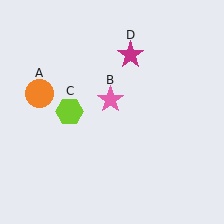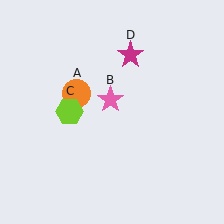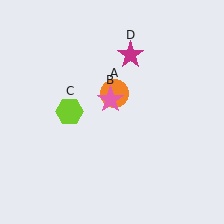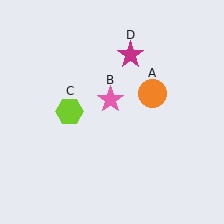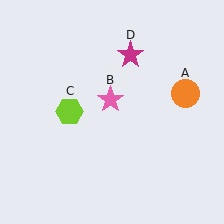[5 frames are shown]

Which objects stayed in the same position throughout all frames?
Pink star (object B) and lime hexagon (object C) and magenta star (object D) remained stationary.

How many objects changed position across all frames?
1 object changed position: orange circle (object A).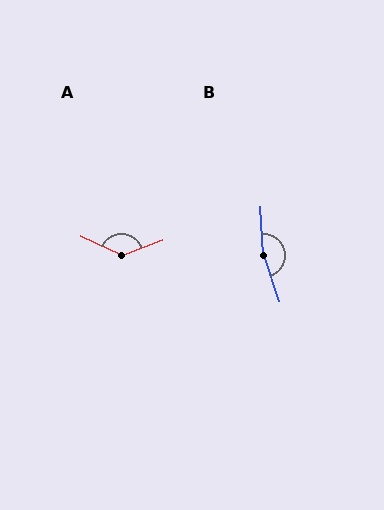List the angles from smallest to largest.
A (136°), B (165°).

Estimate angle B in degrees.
Approximately 165 degrees.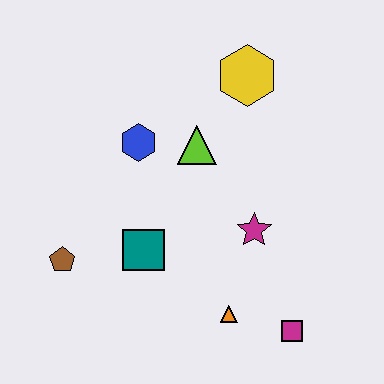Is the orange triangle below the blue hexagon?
Yes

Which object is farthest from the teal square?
The yellow hexagon is farthest from the teal square.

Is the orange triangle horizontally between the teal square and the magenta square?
Yes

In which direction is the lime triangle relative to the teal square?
The lime triangle is above the teal square.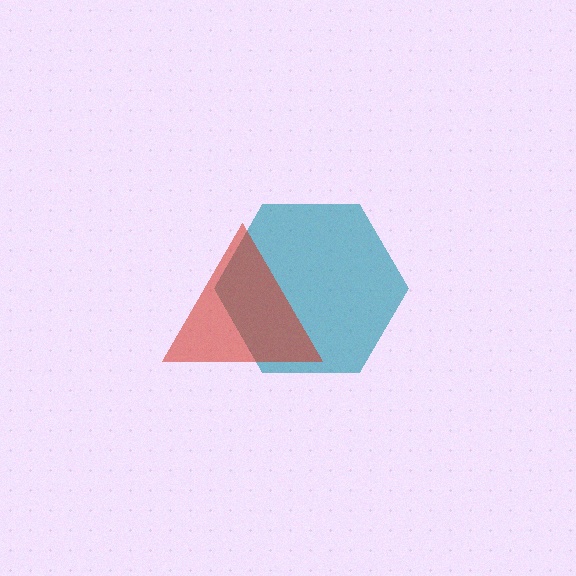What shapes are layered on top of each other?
The layered shapes are: a teal hexagon, a red triangle.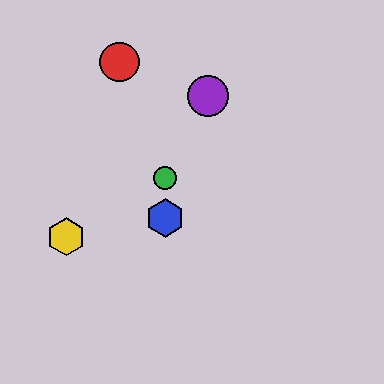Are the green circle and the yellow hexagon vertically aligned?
No, the green circle is at x≈165 and the yellow hexagon is at x≈66.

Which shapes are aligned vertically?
The blue hexagon, the green circle are aligned vertically.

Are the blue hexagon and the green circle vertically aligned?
Yes, both are at x≈165.